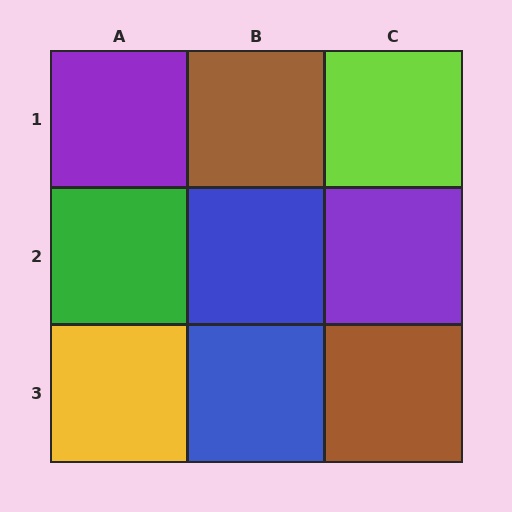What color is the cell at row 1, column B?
Brown.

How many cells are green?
1 cell is green.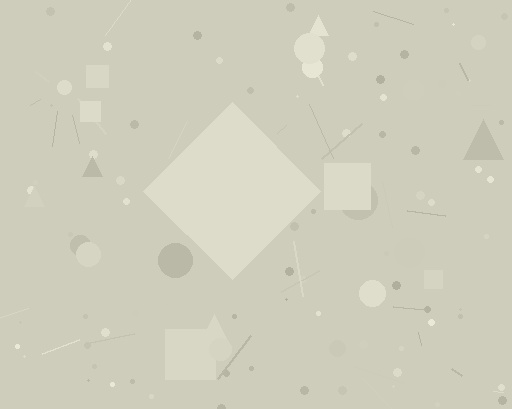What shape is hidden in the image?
A diamond is hidden in the image.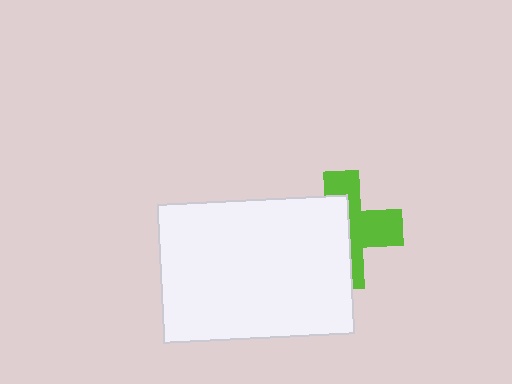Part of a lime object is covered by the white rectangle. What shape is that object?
It is a cross.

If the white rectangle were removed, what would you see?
You would see the complete lime cross.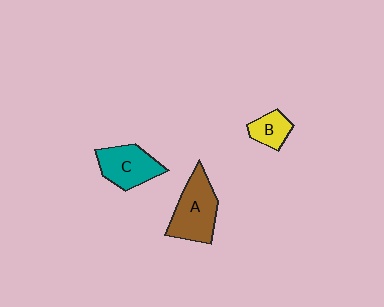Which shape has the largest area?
Shape A (brown).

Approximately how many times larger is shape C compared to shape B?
Approximately 1.8 times.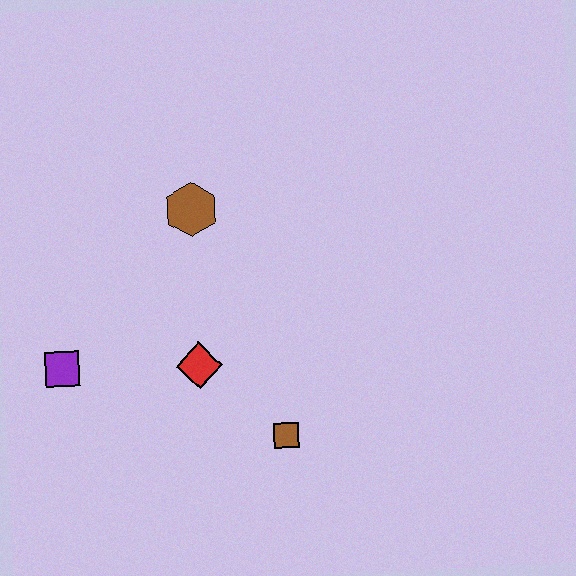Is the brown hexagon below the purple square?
No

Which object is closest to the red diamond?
The brown square is closest to the red diamond.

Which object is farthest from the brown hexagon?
The brown square is farthest from the brown hexagon.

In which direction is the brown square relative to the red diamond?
The brown square is to the right of the red diamond.